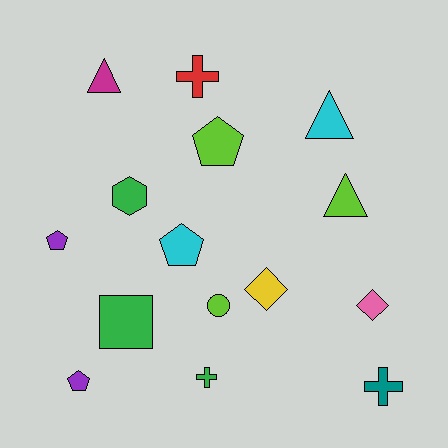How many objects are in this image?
There are 15 objects.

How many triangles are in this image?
There are 3 triangles.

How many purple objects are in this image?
There are 2 purple objects.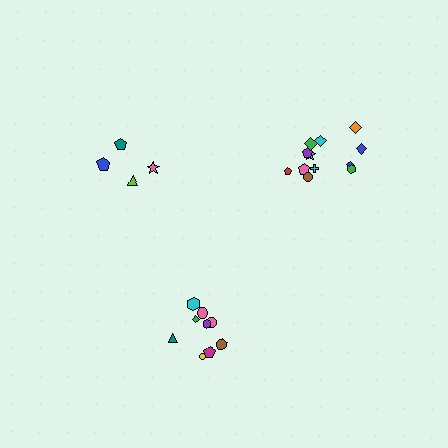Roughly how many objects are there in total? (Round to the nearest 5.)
Roughly 25 objects in total.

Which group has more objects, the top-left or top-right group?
The top-right group.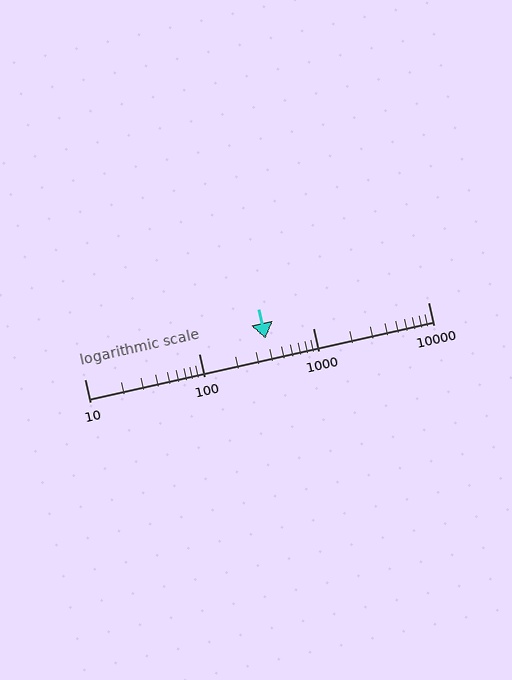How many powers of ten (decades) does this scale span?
The scale spans 3 decades, from 10 to 10000.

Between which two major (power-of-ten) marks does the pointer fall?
The pointer is between 100 and 1000.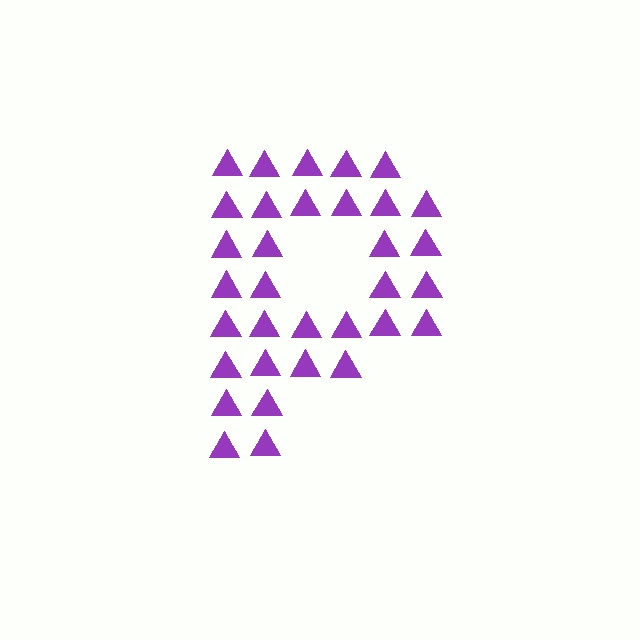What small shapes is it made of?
It is made of small triangles.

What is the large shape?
The large shape is the letter P.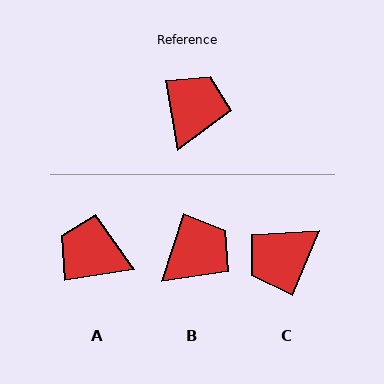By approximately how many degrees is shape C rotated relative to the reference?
Approximately 147 degrees counter-clockwise.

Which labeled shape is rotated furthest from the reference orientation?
C, about 147 degrees away.